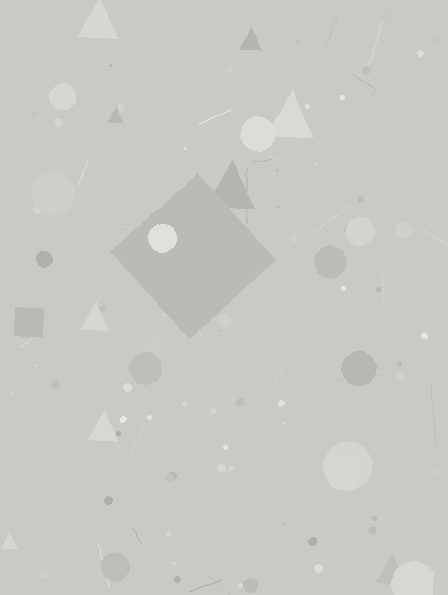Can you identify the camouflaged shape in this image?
The camouflaged shape is a diamond.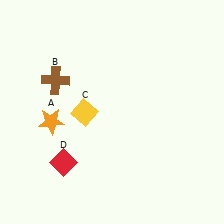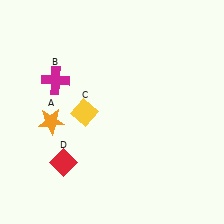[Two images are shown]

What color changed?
The cross (B) changed from brown in Image 1 to magenta in Image 2.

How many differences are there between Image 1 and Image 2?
There is 1 difference between the two images.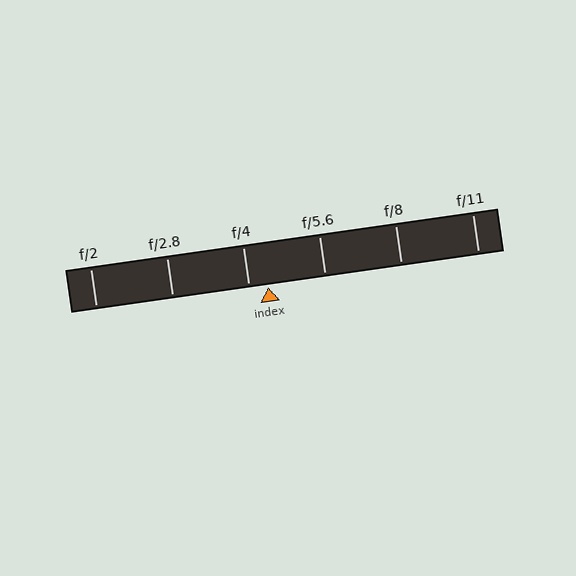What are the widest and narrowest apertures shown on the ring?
The widest aperture shown is f/2 and the narrowest is f/11.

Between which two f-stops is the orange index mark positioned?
The index mark is between f/4 and f/5.6.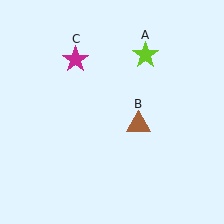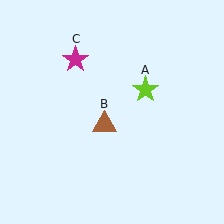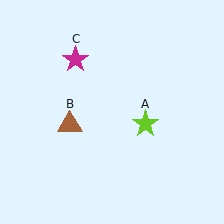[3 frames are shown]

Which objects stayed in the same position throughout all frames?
Magenta star (object C) remained stationary.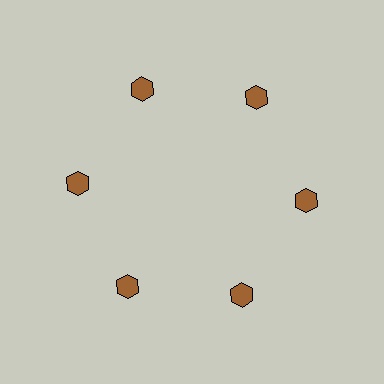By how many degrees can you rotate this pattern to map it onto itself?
The pattern maps onto itself every 60 degrees of rotation.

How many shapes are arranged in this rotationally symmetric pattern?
There are 6 shapes, arranged in 6 groups of 1.